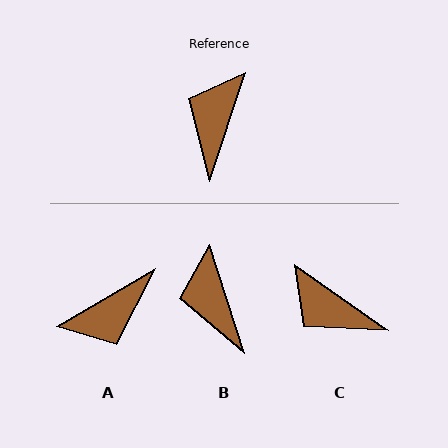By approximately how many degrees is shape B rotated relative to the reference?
Approximately 36 degrees counter-clockwise.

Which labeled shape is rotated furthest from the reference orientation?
A, about 139 degrees away.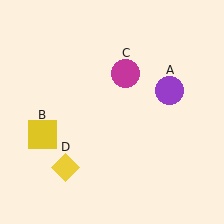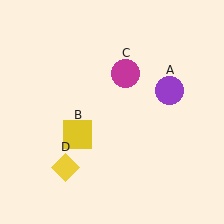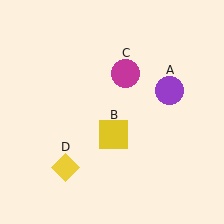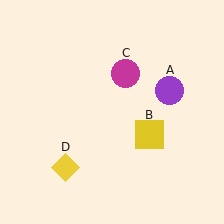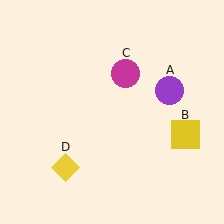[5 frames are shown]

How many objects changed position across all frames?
1 object changed position: yellow square (object B).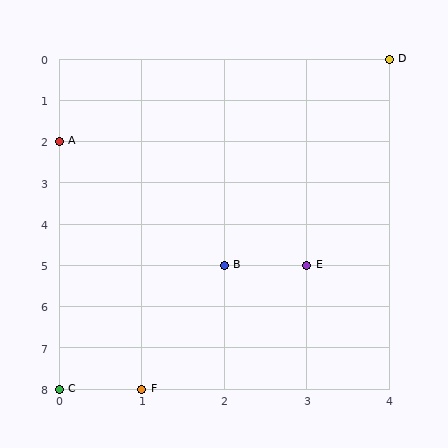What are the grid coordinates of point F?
Point F is at grid coordinates (1, 8).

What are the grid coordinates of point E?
Point E is at grid coordinates (3, 5).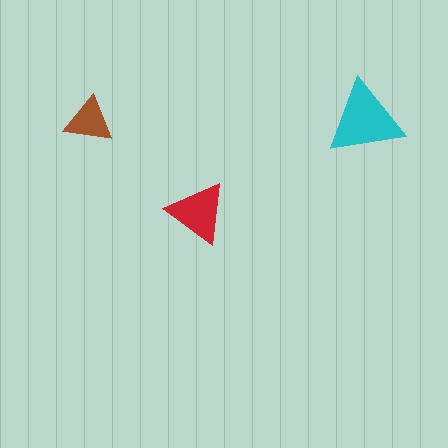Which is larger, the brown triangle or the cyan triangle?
The cyan one.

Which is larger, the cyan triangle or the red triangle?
The cyan one.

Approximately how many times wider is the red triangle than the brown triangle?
About 1.5 times wider.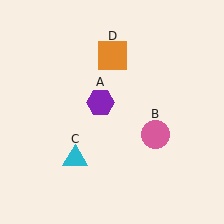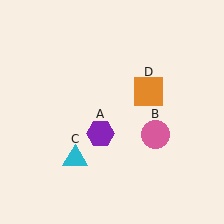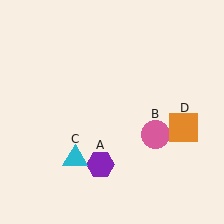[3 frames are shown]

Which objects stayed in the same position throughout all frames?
Pink circle (object B) and cyan triangle (object C) remained stationary.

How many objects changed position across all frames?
2 objects changed position: purple hexagon (object A), orange square (object D).